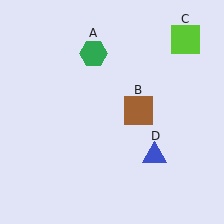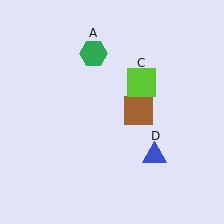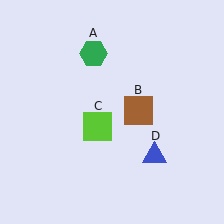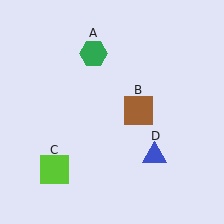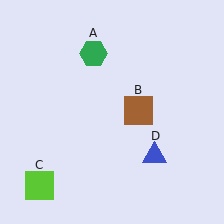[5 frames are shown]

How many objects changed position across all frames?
1 object changed position: lime square (object C).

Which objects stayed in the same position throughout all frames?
Green hexagon (object A) and brown square (object B) and blue triangle (object D) remained stationary.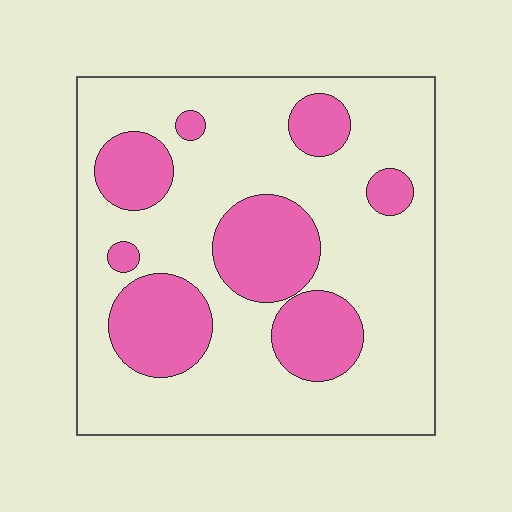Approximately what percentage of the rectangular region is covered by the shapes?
Approximately 30%.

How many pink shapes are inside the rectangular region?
8.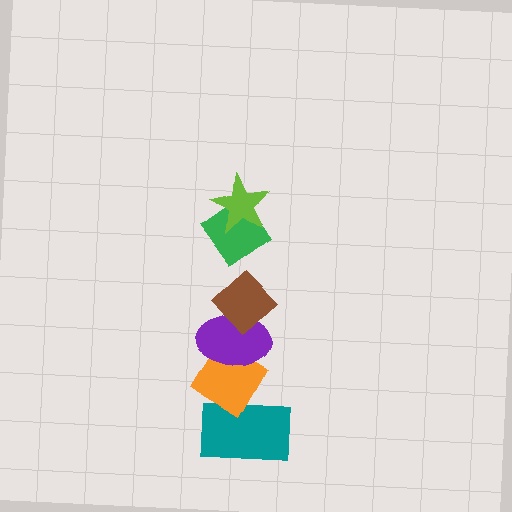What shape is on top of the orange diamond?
The purple ellipse is on top of the orange diamond.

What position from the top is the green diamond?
The green diamond is 2nd from the top.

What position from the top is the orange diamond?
The orange diamond is 5th from the top.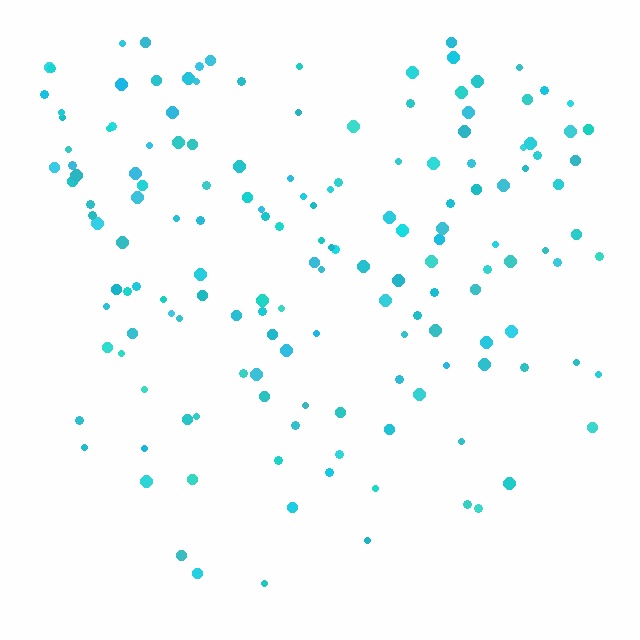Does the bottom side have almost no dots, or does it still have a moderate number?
Still a moderate number, just noticeably fewer than the top.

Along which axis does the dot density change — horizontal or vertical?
Vertical.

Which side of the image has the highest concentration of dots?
The top.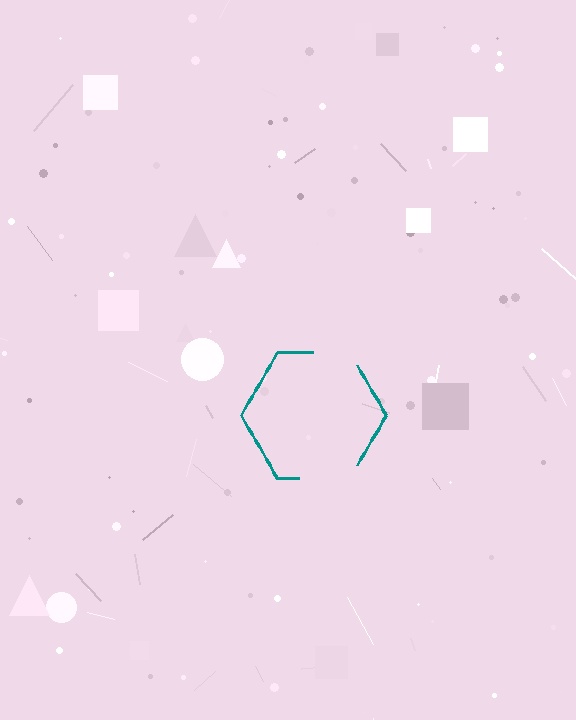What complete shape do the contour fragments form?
The contour fragments form a hexagon.